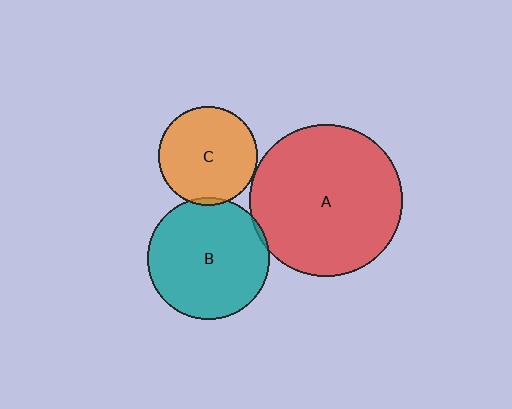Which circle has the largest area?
Circle A (red).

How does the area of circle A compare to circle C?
Approximately 2.4 times.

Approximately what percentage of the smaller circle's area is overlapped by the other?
Approximately 5%.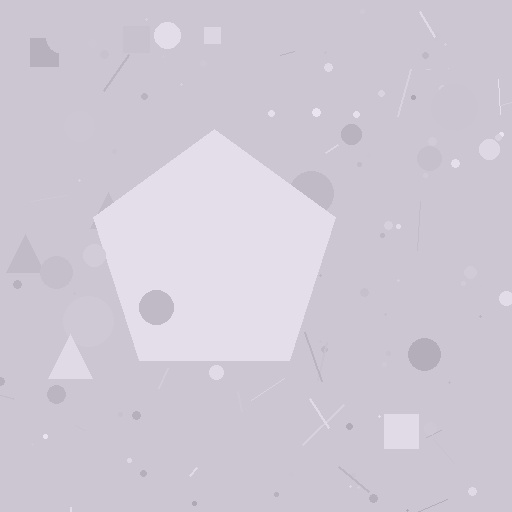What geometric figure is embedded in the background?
A pentagon is embedded in the background.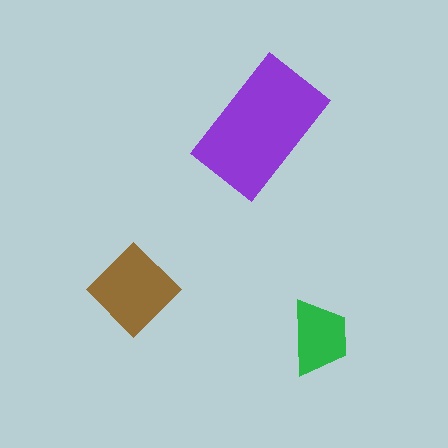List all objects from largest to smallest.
The purple rectangle, the brown diamond, the green trapezoid.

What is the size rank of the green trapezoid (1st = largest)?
3rd.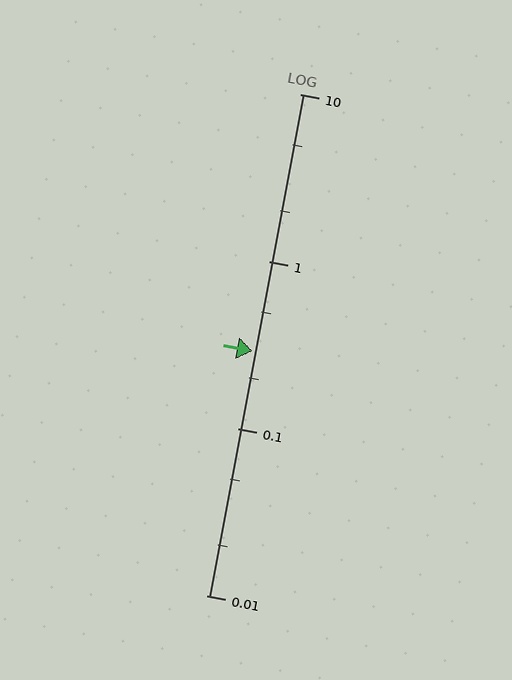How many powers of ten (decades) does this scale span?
The scale spans 3 decades, from 0.01 to 10.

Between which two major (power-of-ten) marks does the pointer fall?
The pointer is between 0.1 and 1.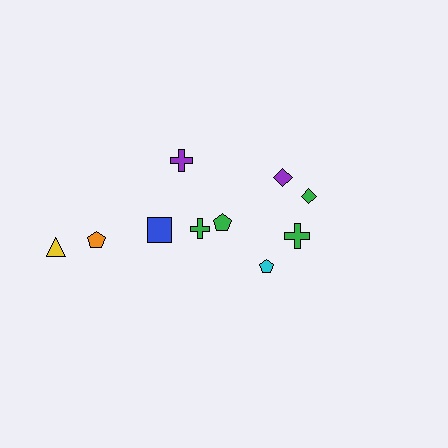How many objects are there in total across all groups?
There are 10 objects.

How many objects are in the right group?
There are 4 objects.